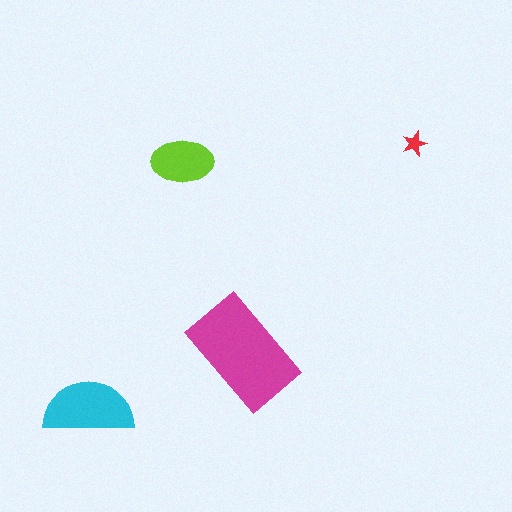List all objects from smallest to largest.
The red star, the lime ellipse, the cyan semicircle, the magenta rectangle.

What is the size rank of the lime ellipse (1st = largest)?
3rd.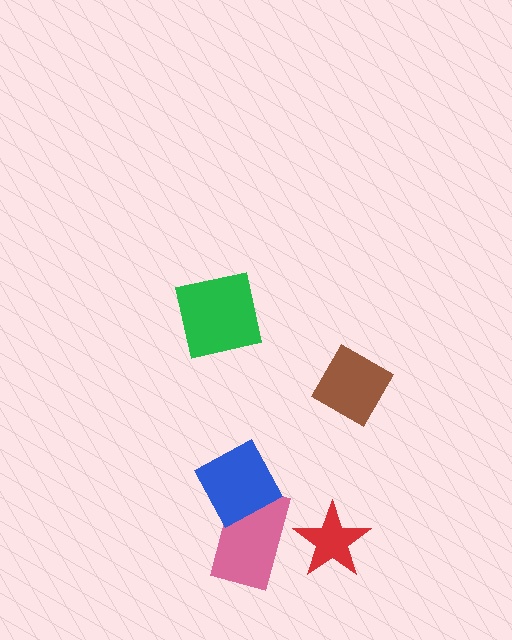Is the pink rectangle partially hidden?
Yes, it is partially covered by another shape.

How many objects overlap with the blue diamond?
1 object overlaps with the blue diamond.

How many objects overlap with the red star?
0 objects overlap with the red star.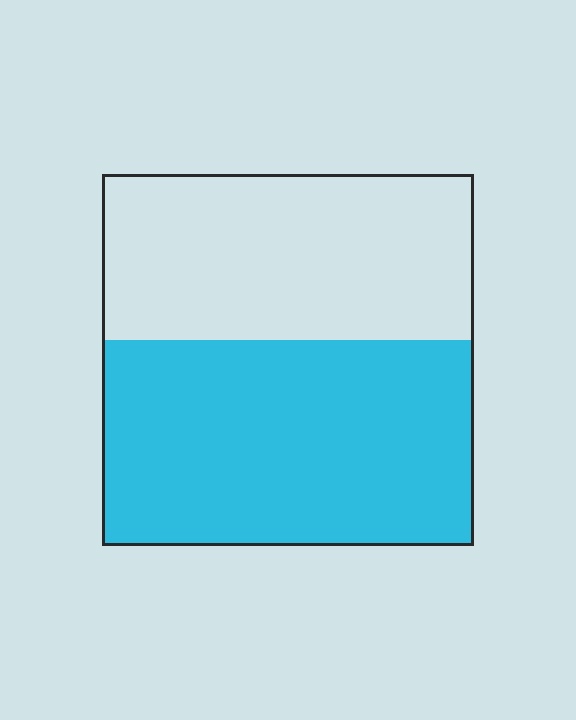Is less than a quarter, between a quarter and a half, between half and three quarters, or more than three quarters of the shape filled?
Between half and three quarters.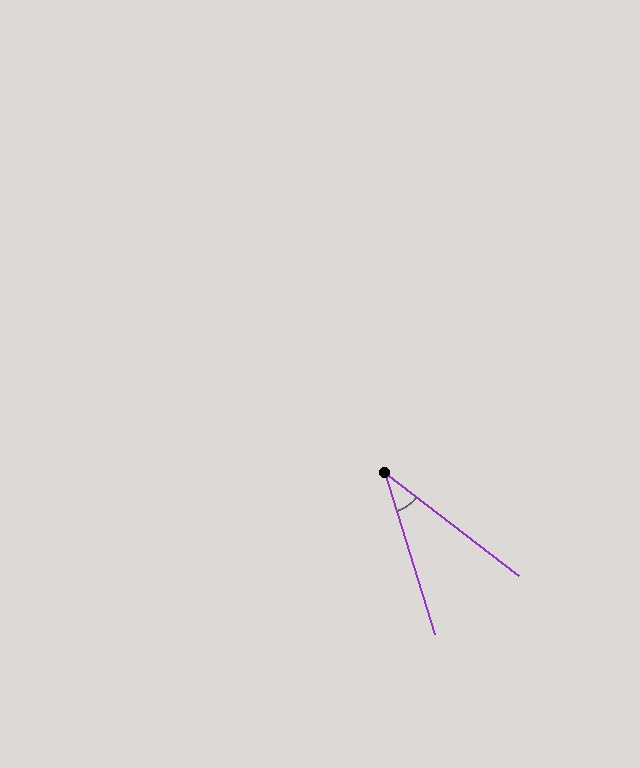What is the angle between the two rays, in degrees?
Approximately 35 degrees.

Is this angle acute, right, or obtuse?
It is acute.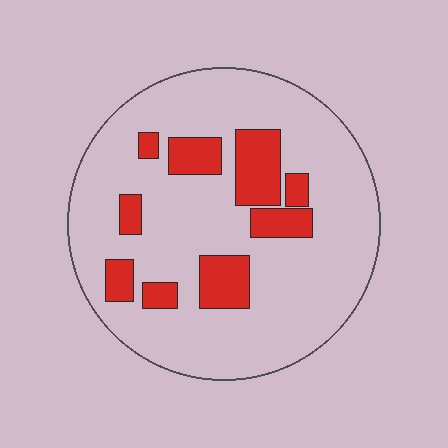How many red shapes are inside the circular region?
9.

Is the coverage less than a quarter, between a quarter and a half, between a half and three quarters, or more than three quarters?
Less than a quarter.